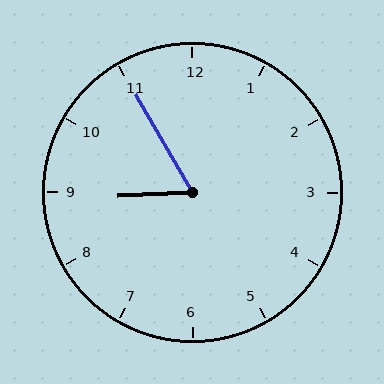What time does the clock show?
8:55.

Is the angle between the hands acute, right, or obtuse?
It is acute.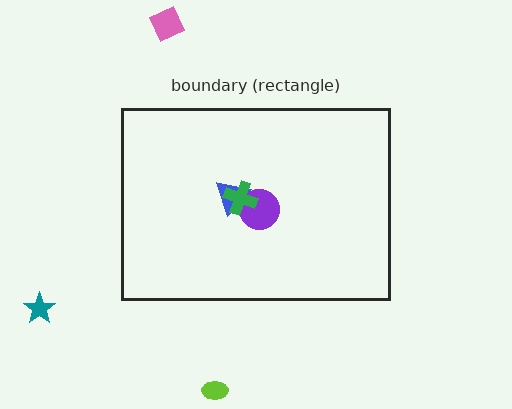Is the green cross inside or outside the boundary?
Inside.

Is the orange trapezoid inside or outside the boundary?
Inside.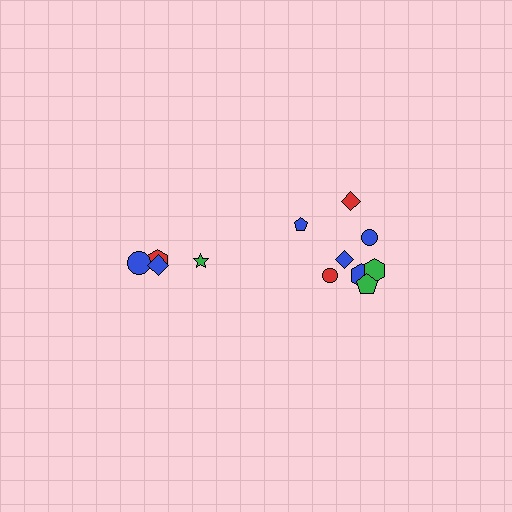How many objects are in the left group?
There are 4 objects.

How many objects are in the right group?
There are 8 objects.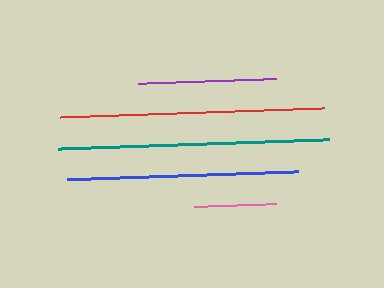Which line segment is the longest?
The teal line is the longest at approximately 271 pixels.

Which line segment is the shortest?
The pink line is the shortest at approximately 81 pixels.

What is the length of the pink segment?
The pink segment is approximately 81 pixels long.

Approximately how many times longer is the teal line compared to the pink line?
The teal line is approximately 3.3 times the length of the pink line.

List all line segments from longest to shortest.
From longest to shortest: teal, red, blue, purple, pink.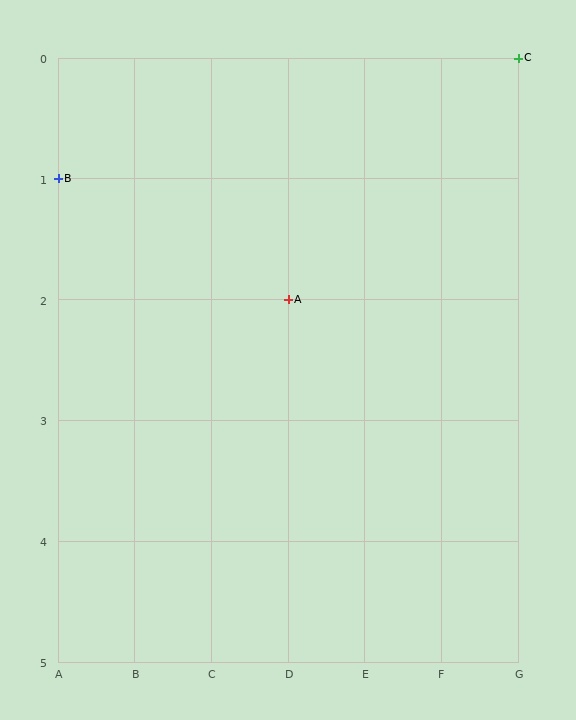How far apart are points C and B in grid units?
Points C and B are 6 columns and 1 row apart (about 6.1 grid units diagonally).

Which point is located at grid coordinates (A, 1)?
Point B is at (A, 1).